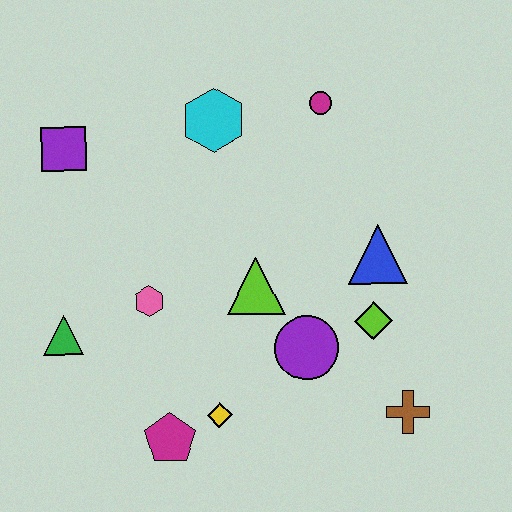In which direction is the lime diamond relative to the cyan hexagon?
The lime diamond is below the cyan hexagon.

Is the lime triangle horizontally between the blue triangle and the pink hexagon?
Yes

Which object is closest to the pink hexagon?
The green triangle is closest to the pink hexagon.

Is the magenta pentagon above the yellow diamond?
No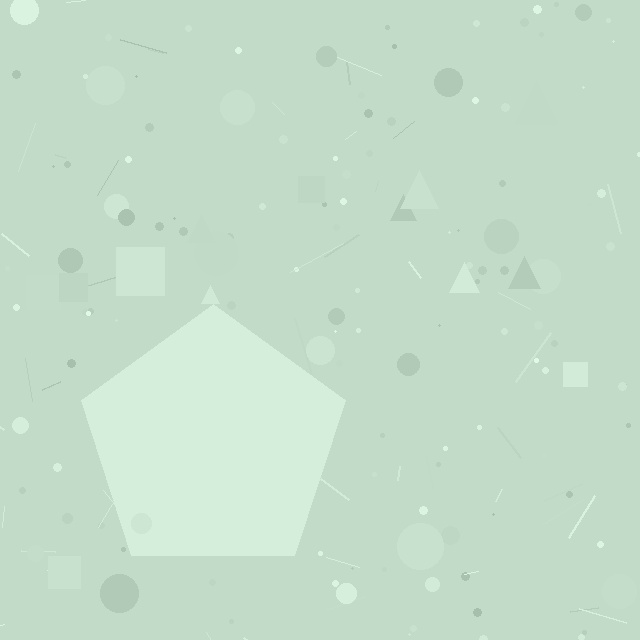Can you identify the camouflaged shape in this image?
The camouflaged shape is a pentagon.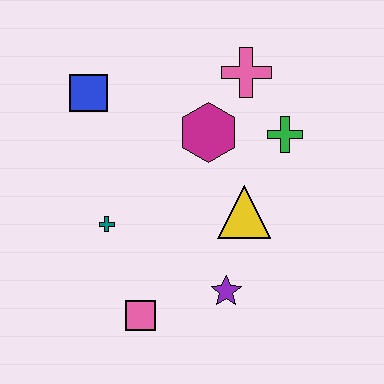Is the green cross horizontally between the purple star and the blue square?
No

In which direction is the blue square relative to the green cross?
The blue square is to the left of the green cross.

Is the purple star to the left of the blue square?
No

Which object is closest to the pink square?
The purple star is closest to the pink square.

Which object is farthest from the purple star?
The blue square is farthest from the purple star.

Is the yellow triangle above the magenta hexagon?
No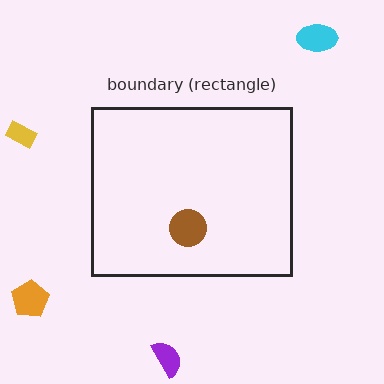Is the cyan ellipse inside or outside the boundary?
Outside.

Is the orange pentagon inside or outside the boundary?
Outside.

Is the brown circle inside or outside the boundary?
Inside.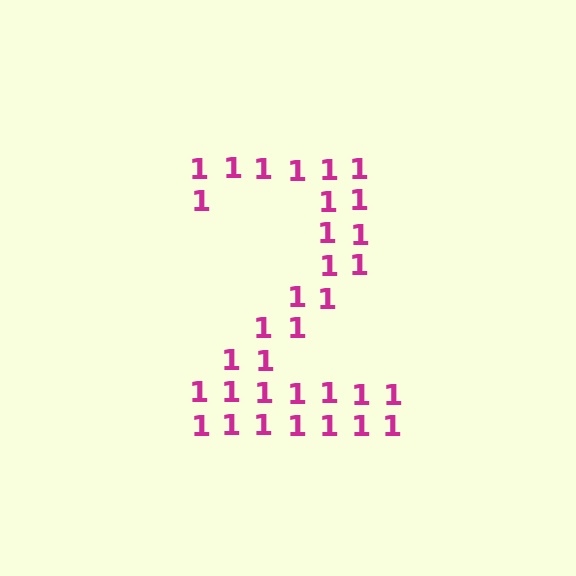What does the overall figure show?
The overall figure shows the digit 2.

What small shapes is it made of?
It is made of small digit 1's.